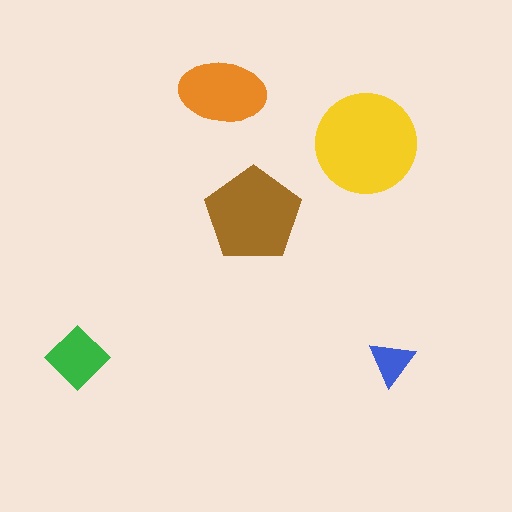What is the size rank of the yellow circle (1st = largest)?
1st.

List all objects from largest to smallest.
The yellow circle, the brown pentagon, the orange ellipse, the green diamond, the blue triangle.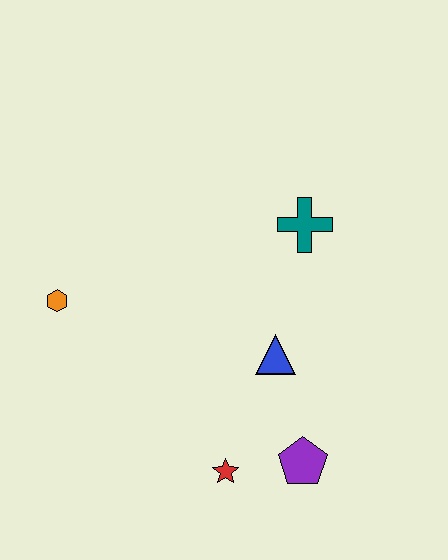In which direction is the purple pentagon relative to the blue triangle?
The purple pentagon is below the blue triangle.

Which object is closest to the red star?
The purple pentagon is closest to the red star.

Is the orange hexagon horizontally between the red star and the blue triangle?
No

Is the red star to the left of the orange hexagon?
No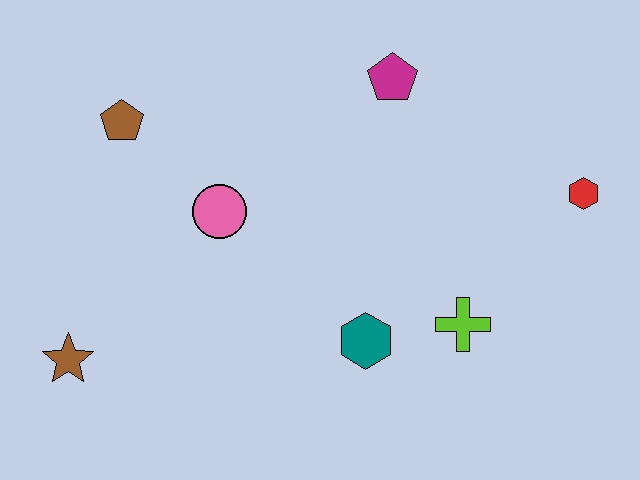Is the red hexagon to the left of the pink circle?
No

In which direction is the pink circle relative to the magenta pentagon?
The pink circle is to the left of the magenta pentagon.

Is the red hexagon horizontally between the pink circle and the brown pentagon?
No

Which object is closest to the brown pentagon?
The pink circle is closest to the brown pentagon.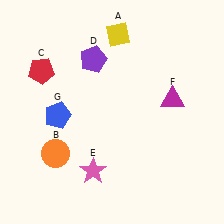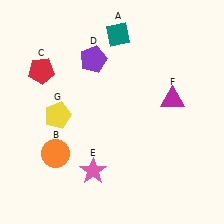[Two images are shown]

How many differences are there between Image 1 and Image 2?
There are 2 differences between the two images.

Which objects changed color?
A changed from yellow to teal. G changed from blue to yellow.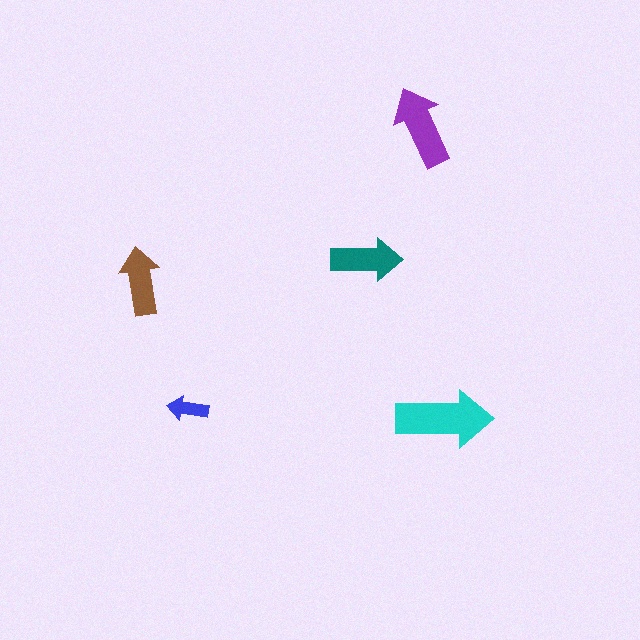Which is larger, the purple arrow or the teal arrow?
The purple one.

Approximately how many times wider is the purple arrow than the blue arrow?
About 2 times wider.